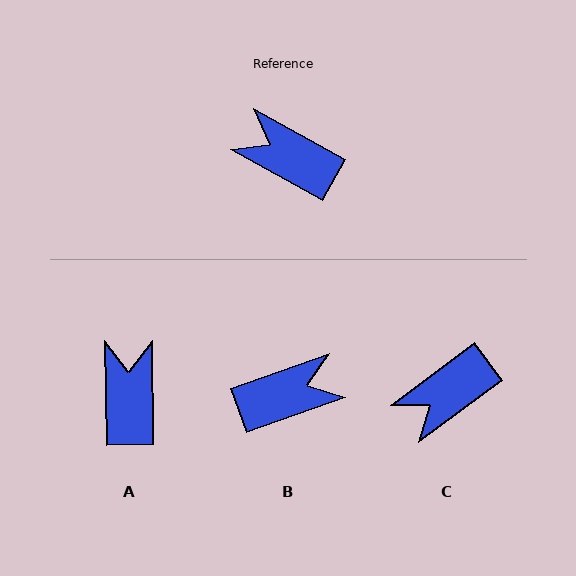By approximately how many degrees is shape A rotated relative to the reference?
Approximately 60 degrees clockwise.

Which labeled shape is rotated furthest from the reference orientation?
B, about 131 degrees away.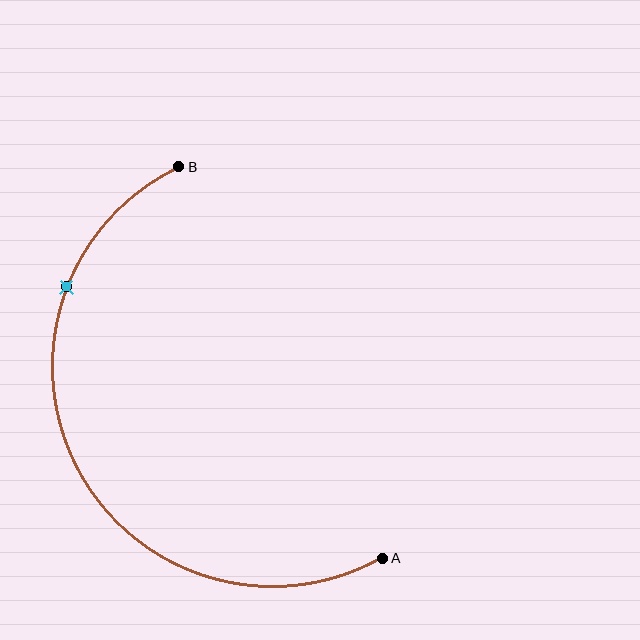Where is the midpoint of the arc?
The arc midpoint is the point on the curve farthest from the straight line joining A and B. It sits to the left of that line.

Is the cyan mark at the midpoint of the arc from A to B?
No. The cyan mark lies on the arc but is closer to endpoint B. The arc midpoint would be at the point on the curve equidistant along the arc from both A and B.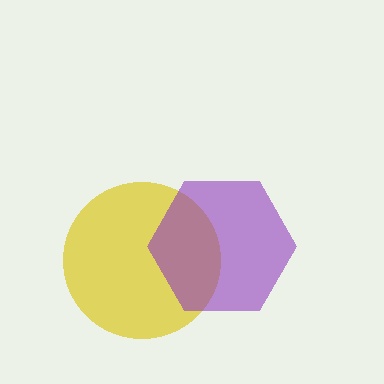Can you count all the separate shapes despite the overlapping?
Yes, there are 2 separate shapes.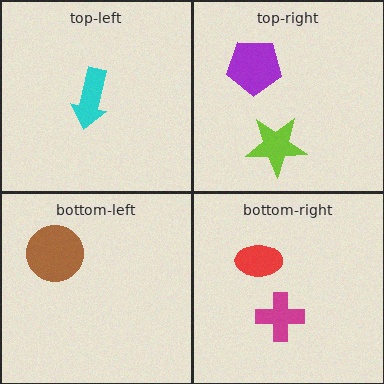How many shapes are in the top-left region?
1.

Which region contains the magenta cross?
The bottom-right region.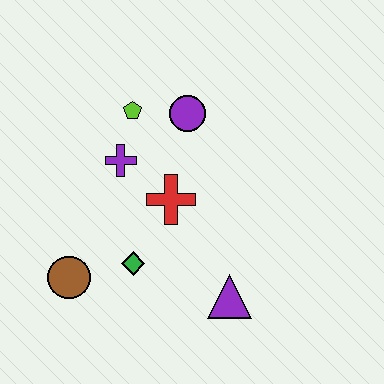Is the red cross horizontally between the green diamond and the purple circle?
Yes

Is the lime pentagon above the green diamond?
Yes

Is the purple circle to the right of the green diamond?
Yes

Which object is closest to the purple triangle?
The green diamond is closest to the purple triangle.